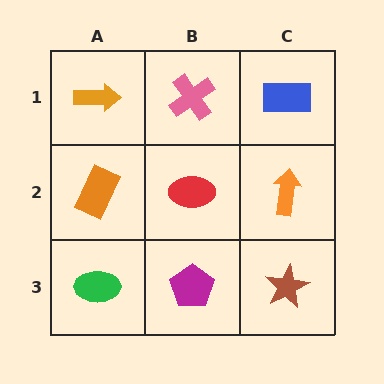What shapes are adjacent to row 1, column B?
A red ellipse (row 2, column B), an orange arrow (row 1, column A), a blue rectangle (row 1, column C).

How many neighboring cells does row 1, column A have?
2.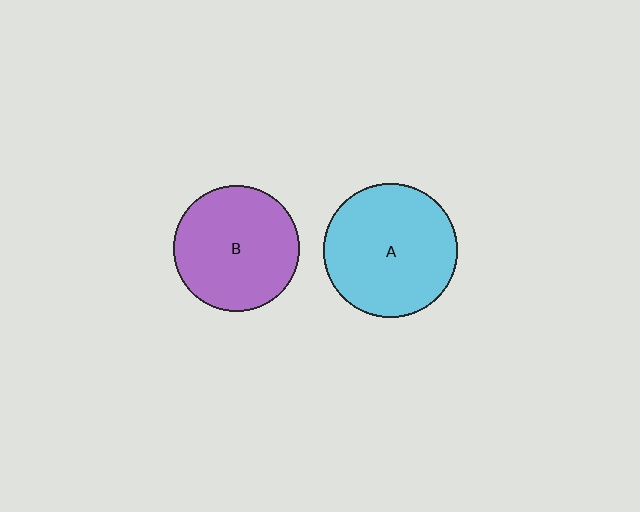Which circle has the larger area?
Circle A (cyan).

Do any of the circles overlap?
No, none of the circles overlap.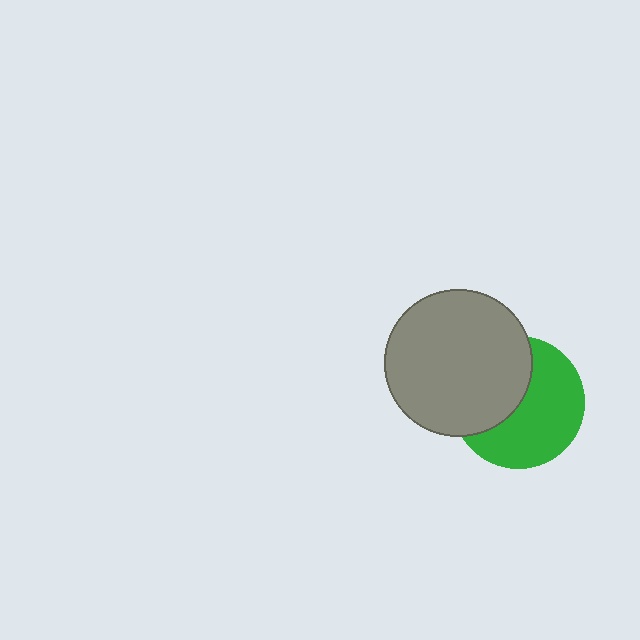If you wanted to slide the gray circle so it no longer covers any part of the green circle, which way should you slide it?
Slide it left — that is the most direct way to separate the two shapes.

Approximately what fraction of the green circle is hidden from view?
Roughly 43% of the green circle is hidden behind the gray circle.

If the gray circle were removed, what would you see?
You would see the complete green circle.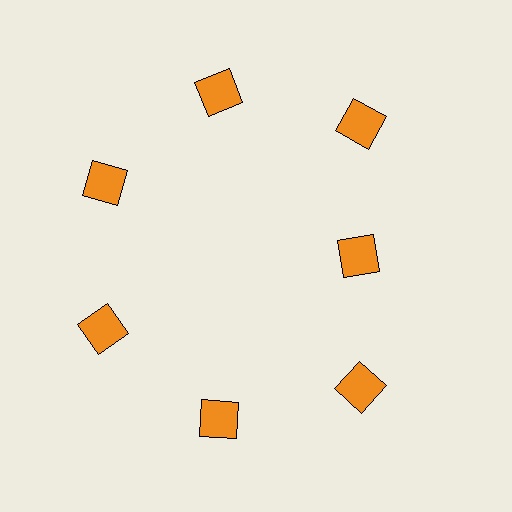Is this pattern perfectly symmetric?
No. The 7 orange squares are arranged in a ring, but one element near the 3 o'clock position is pulled inward toward the center, breaking the 7-fold rotational symmetry.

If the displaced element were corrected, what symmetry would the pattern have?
It would have 7-fold rotational symmetry — the pattern would map onto itself every 51 degrees.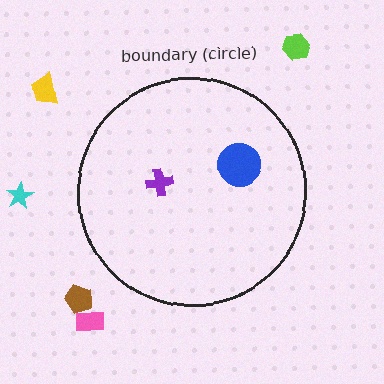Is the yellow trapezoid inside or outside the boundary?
Outside.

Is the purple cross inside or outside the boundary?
Inside.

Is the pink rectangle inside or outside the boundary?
Outside.